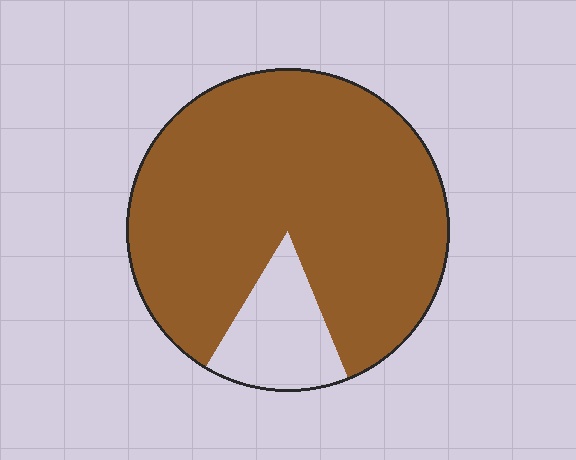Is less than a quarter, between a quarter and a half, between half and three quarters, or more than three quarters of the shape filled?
More than three quarters.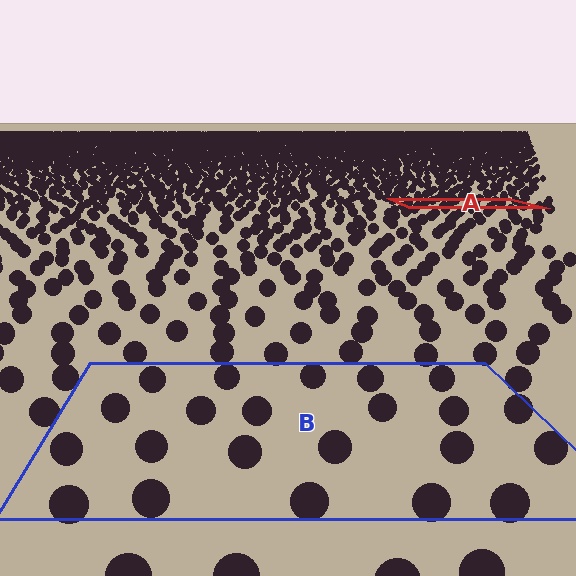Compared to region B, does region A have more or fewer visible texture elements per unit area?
Region A has more texture elements per unit area — they are packed more densely because it is farther away.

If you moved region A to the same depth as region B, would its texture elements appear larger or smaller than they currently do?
They would appear larger. At a closer depth, the same texture elements are projected at a bigger on-screen size.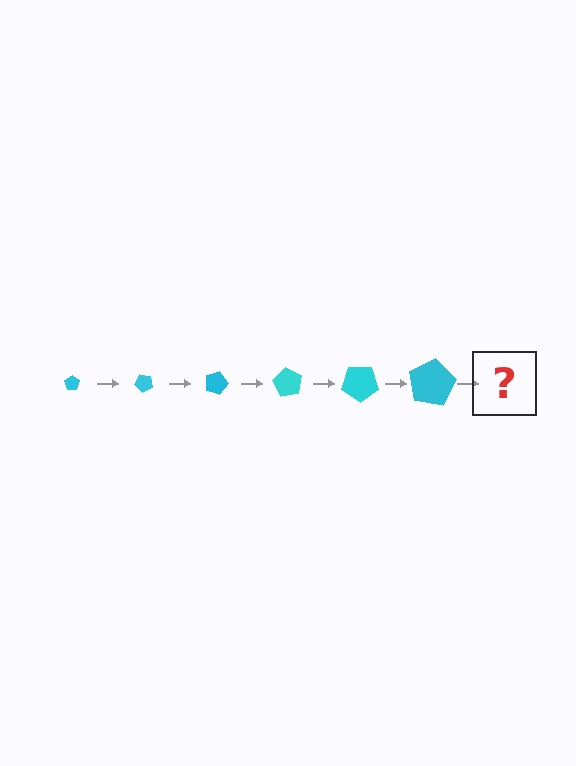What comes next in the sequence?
The next element should be a pentagon, larger than the previous one and rotated 270 degrees from the start.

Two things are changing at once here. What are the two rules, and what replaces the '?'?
The two rules are that the pentagon grows larger each step and it rotates 45 degrees each step. The '?' should be a pentagon, larger than the previous one and rotated 270 degrees from the start.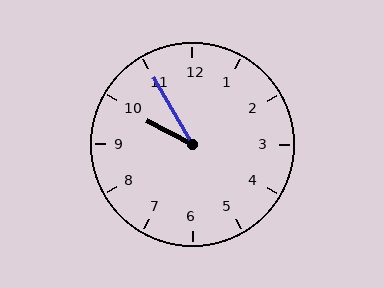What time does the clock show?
9:55.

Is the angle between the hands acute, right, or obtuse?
It is acute.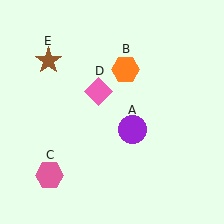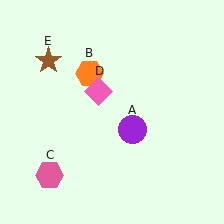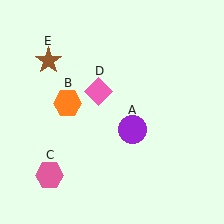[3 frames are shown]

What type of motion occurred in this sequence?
The orange hexagon (object B) rotated counterclockwise around the center of the scene.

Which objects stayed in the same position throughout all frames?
Purple circle (object A) and pink hexagon (object C) and pink diamond (object D) and brown star (object E) remained stationary.